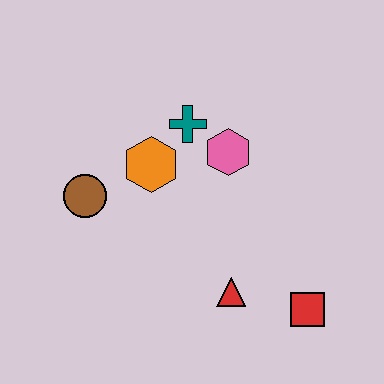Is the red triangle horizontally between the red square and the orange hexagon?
Yes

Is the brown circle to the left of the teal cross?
Yes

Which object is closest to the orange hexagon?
The teal cross is closest to the orange hexagon.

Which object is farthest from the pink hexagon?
The red square is farthest from the pink hexagon.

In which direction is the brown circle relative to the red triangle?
The brown circle is to the left of the red triangle.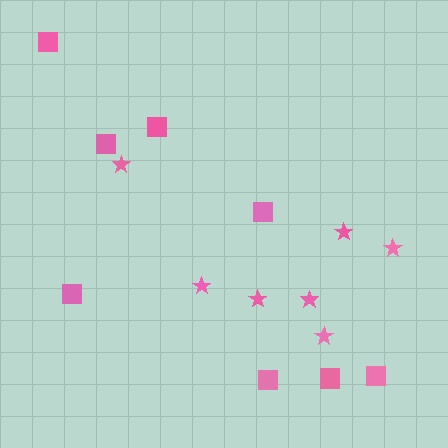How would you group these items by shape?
There are 2 groups: one group of squares (8) and one group of stars (7).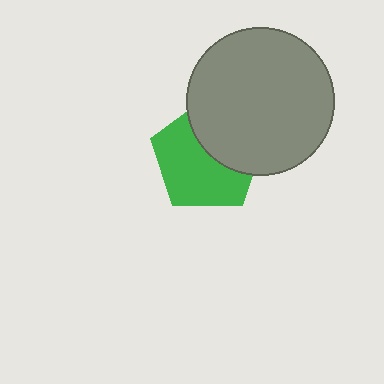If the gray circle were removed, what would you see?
You would see the complete green pentagon.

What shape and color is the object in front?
The object in front is a gray circle.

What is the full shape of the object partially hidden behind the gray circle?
The partially hidden object is a green pentagon.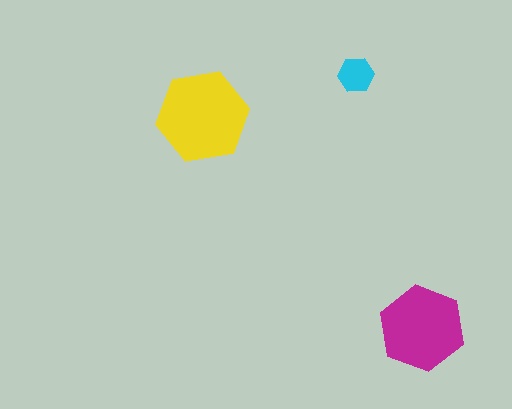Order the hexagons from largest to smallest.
the yellow one, the magenta one, the cyan one.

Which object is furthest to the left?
The yellow hexagon is leftmost.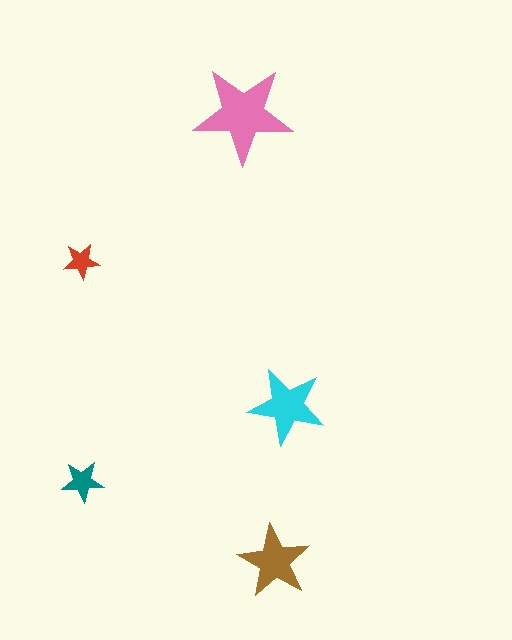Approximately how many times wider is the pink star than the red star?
About 2.5 times wider.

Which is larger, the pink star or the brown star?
The pink one.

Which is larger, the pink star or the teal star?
The pink one.